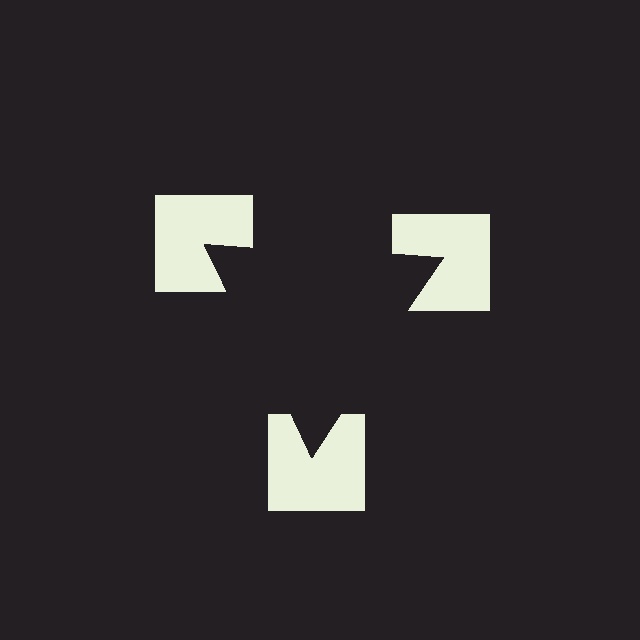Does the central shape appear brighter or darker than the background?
It typically appears slightly darker than the background, even though no actual brightness change is drawn.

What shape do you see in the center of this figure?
An illusory triangle — its edges are inferred from the aligned wedge cuts in the notched squares, not physically drawn.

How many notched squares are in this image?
There are 3 — one at each vertex of the illusory triangle.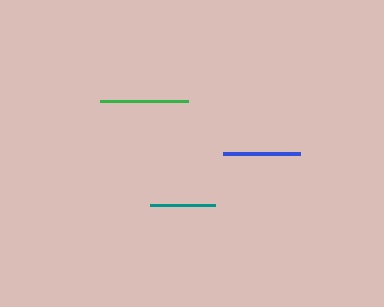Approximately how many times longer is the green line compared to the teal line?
The green line is approximately 1.4 times the length of the teal line.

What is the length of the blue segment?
The blue segment is approximately 78 pixels long.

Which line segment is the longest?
The green line is the longest at approximately 89 pixels.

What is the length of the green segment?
The green segment is approximately 89 pixels long.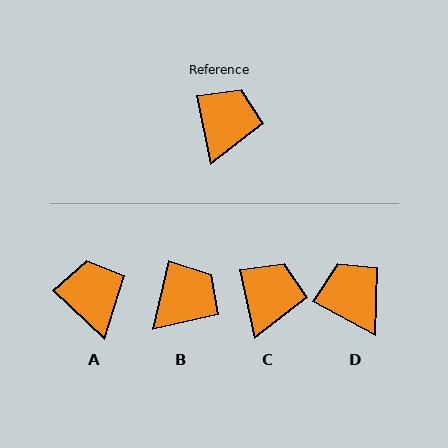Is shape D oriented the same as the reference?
No, it is off by about 50 degrees.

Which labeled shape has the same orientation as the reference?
C.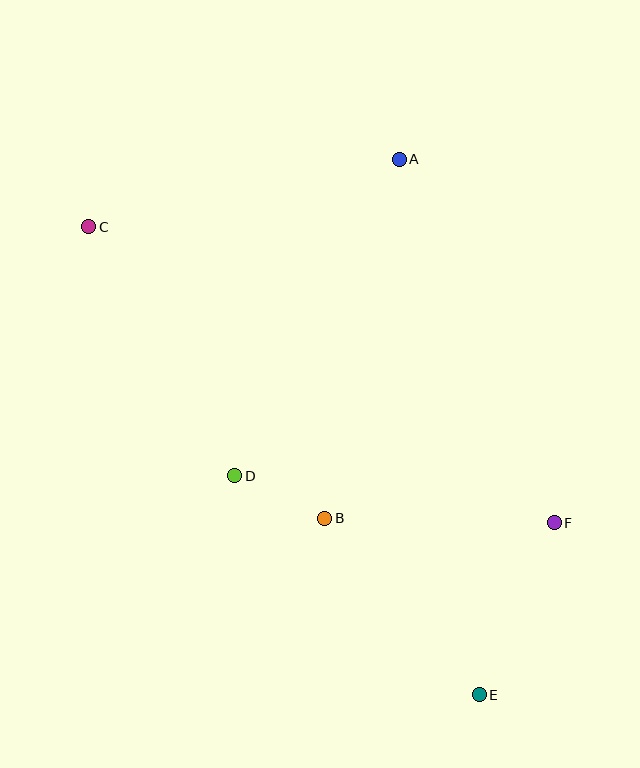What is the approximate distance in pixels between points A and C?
The distance between A and C is approximately 318 pixels.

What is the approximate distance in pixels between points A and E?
The distance between A and E is approximately 541 pixels.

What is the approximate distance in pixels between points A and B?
The distance between A and B is approximately 367 pixels.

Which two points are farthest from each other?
Points C and E are farthest from each other.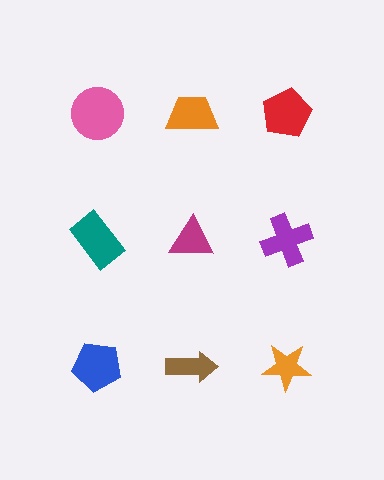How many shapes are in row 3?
3 shapes.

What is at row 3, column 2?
A brown arrow.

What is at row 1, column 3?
A red pentagon.